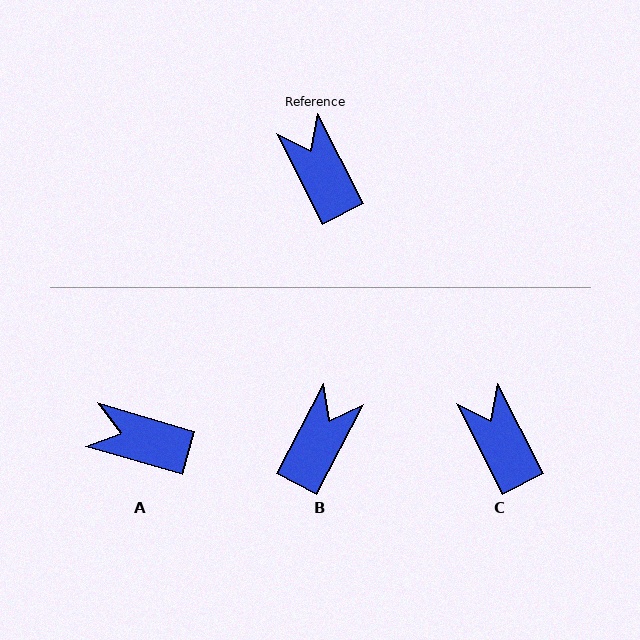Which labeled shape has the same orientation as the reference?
C.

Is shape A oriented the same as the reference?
No, it is off by about 47 degrees.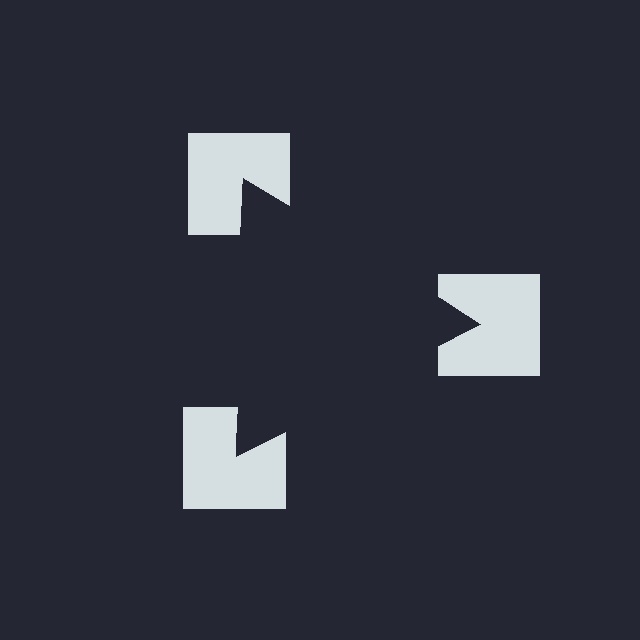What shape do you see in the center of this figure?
An illusory triangle — its edges are inferred from the aligned wedge cuts in the notched squares, not physically drawn.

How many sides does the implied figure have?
3 sides.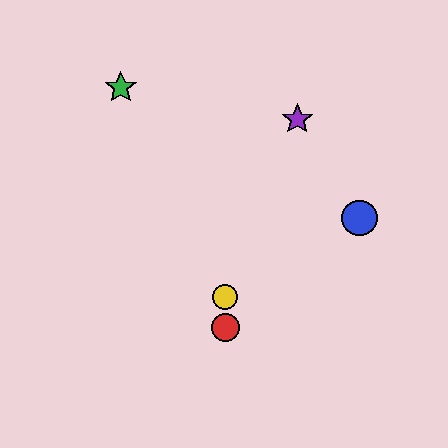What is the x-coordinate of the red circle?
The red circle is at x≈225.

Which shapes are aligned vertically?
The red circle, the yellow circle are aligned vertically.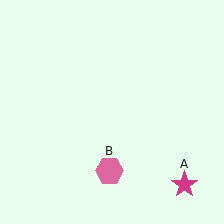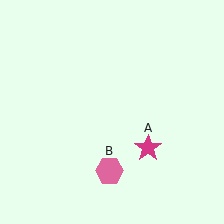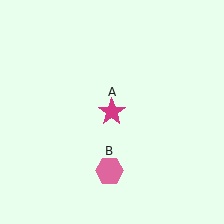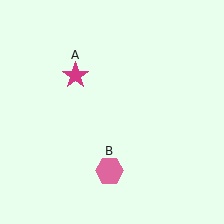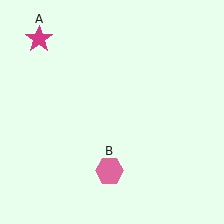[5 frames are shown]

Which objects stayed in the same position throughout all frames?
Pink hexagon (object B) remained stationary.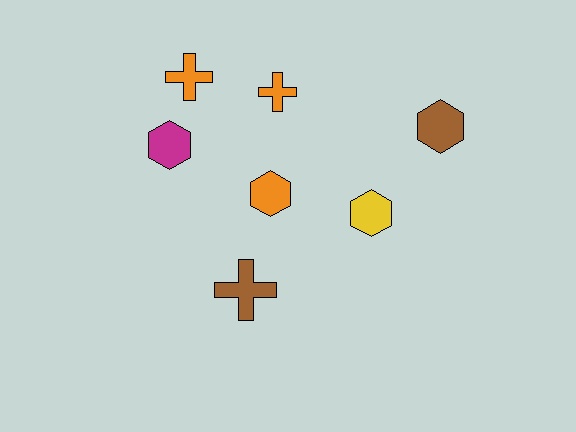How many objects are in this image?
There are 7 objects.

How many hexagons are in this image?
There are 4 hexagons.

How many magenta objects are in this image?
There is 1 magenta object.